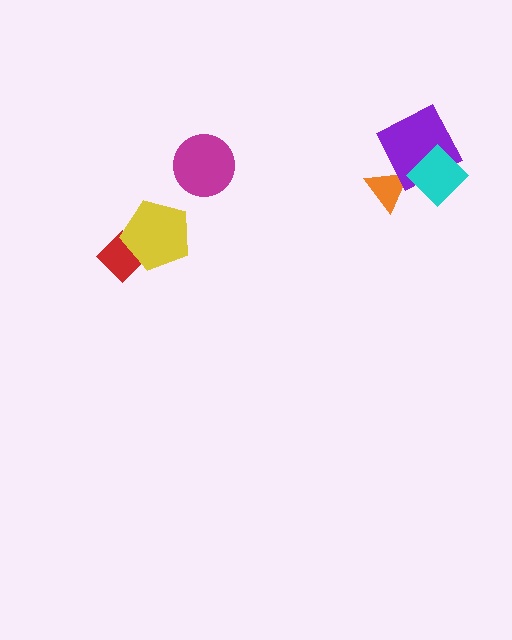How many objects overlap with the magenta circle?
0 objects overlap with the magenta circle.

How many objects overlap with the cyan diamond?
2 objects overlap with the cyan diamond.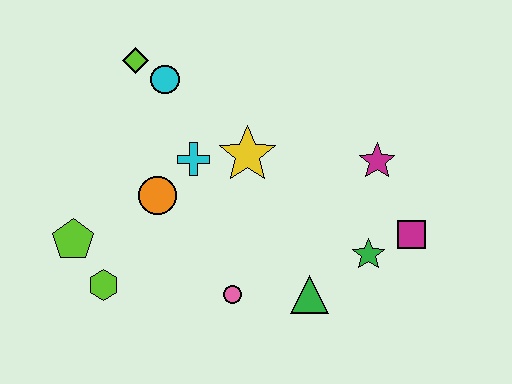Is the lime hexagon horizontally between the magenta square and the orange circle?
No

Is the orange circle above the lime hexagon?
Yes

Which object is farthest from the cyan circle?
The magenta square is farthest from the cyan circle.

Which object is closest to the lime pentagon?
The lime hexagon is closest to the lime pentagon.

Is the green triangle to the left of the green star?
Yes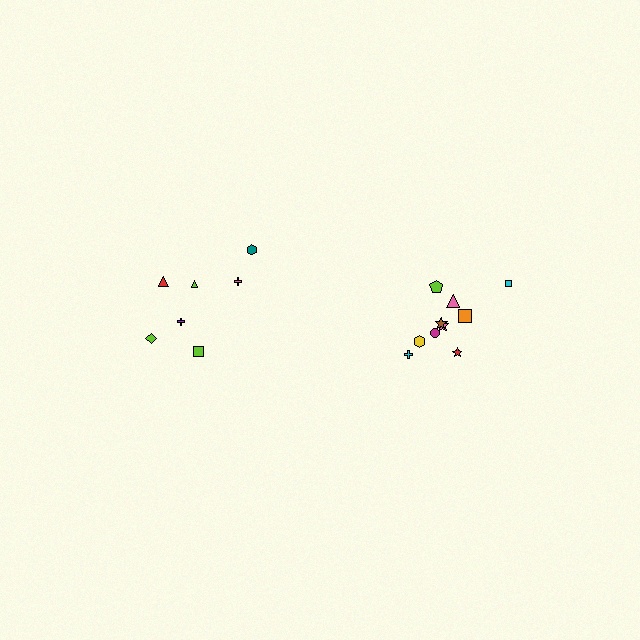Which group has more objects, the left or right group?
The right group.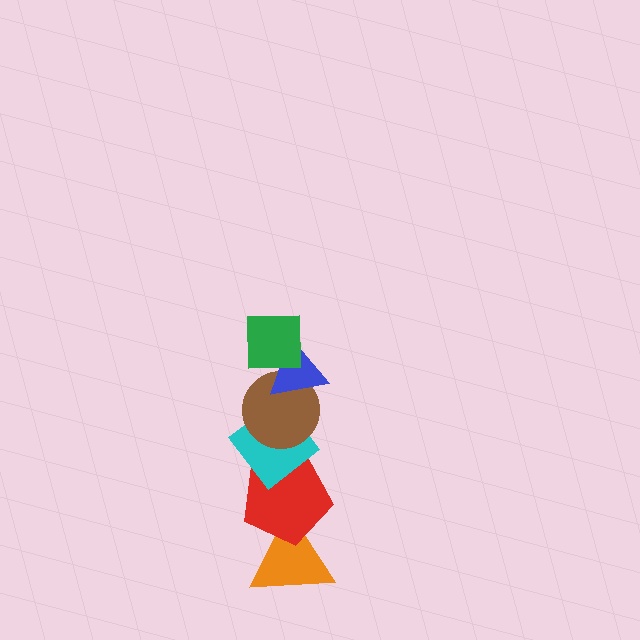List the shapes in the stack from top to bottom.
From top to bottom: the green square, the blue triangle, the brown circle, the cyan diamond, the red pentagon, the orange triangle.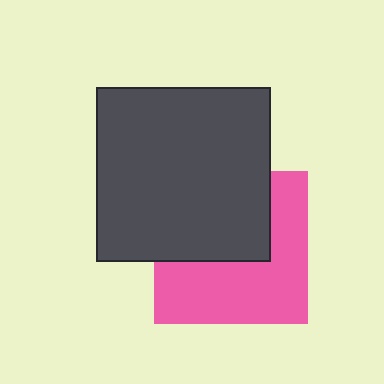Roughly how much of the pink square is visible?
About half of it is visible (roughly 55%).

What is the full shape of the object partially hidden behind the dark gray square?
The partially hidden object is a pink square.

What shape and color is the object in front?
The object in front is a dark gray square.